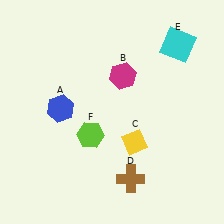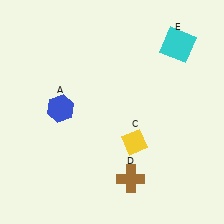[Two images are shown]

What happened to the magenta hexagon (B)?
The magenta hexagon (B) was removed in Image 2. It was in the top-right area of Image 1.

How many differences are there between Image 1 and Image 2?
There are 2 differences between the two images.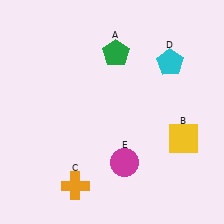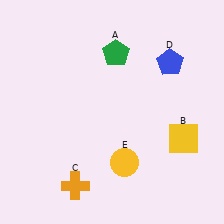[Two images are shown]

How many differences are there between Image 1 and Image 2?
There are 2 differences between the two images.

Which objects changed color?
D changed from cyan to blue. E changed from magenta to yellow.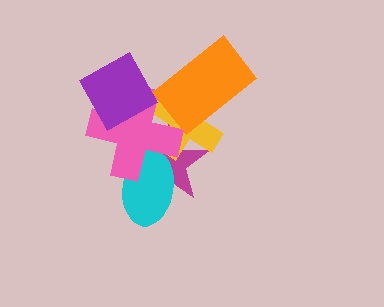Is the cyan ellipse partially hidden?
Yes, it is partially covered by another shape.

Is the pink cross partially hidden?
Yes, it is partially covered by another shape.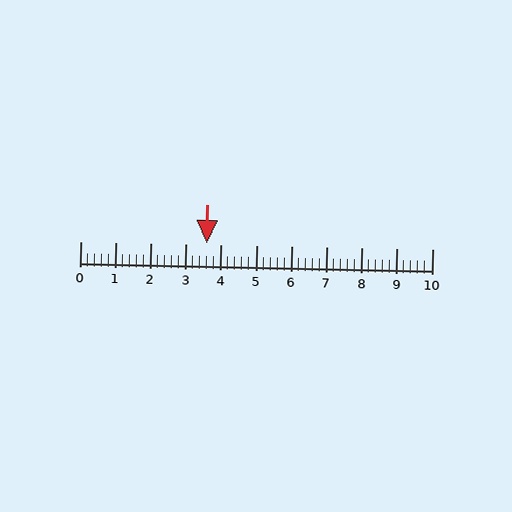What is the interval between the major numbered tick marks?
The major tick marks are spaced 1 units apart.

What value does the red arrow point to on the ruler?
The red arrow points to approximately 3.6.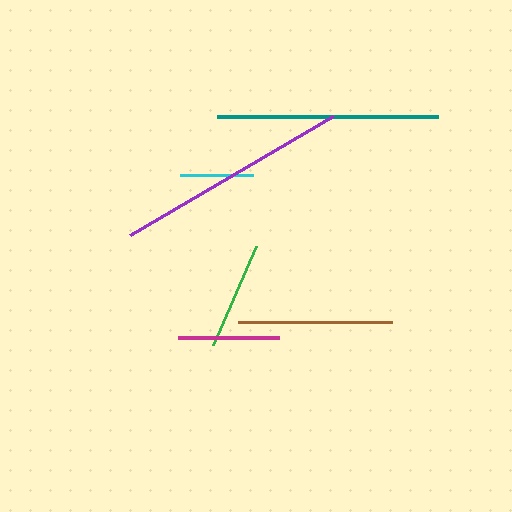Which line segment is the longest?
The purple line is the longest at approximately 235 pixels.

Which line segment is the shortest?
The cyan line is the shortest at approximately 73 pixels.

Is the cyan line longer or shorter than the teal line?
The teal line is longer than the cyan line.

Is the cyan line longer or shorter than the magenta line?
The magenta line is longer than the cyan line.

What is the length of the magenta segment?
The magenta segment is approximately 101 pixels long.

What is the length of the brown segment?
The brown segment is approximately 154 pixels long.